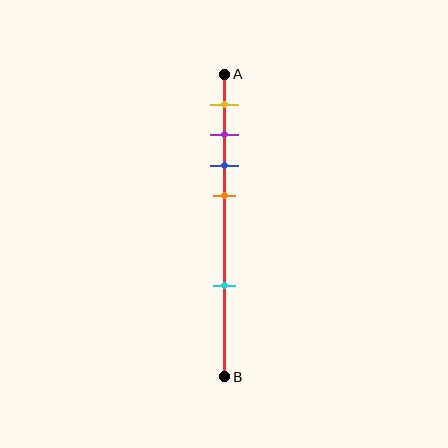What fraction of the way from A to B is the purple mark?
The purple mark is approximately 20% (0.2) of the way from A to B.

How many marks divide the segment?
There are 5 marks dividing the segment.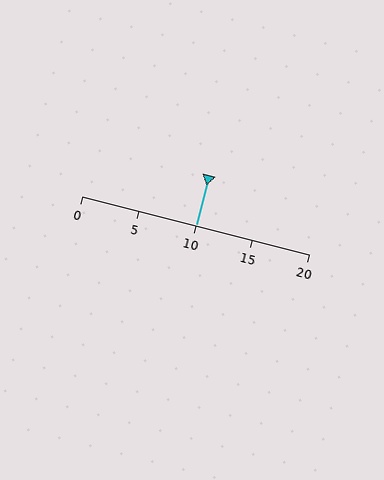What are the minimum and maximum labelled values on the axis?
The axis runs from 0 to 20.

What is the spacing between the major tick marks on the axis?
The major ticks are spaced 5 apart.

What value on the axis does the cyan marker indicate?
The marker indicates approximately 10.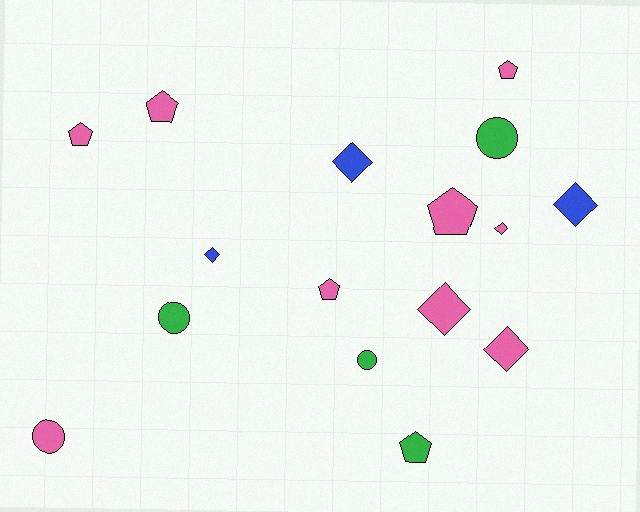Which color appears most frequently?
Pink, with 9 objects.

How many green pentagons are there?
There is 1 green pentagon.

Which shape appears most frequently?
Diamond, with 6 objects.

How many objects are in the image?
There are 16 objects.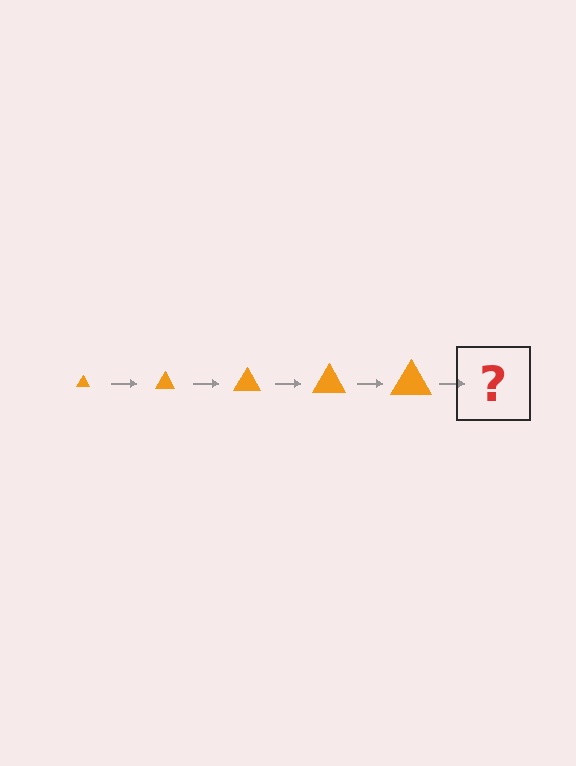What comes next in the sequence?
The next element should be an orange triangle, larger than the previous one.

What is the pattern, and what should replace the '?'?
The pattern is that the triangle gets progressively larger each step. The '?' should be an orange triangle, larger than the previous one.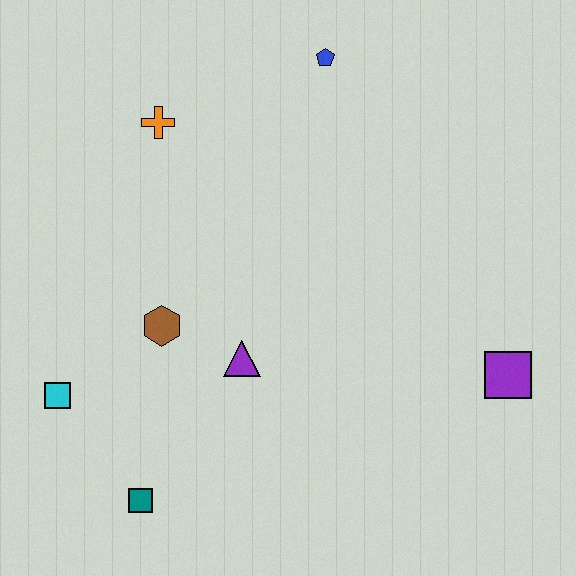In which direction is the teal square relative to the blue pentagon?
The teal square is below the blue pentagon.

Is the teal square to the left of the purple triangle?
Yes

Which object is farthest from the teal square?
The blue pentagon is farthest from the teal square.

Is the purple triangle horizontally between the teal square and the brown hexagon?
No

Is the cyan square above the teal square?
Yes